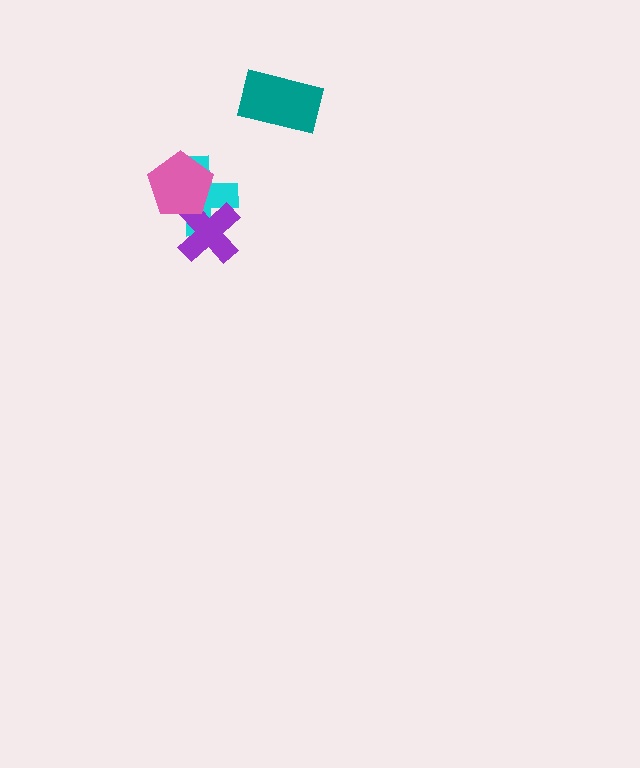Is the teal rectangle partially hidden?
No, no other shape covers it.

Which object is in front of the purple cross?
The pink pentagon is in front of the purple cross.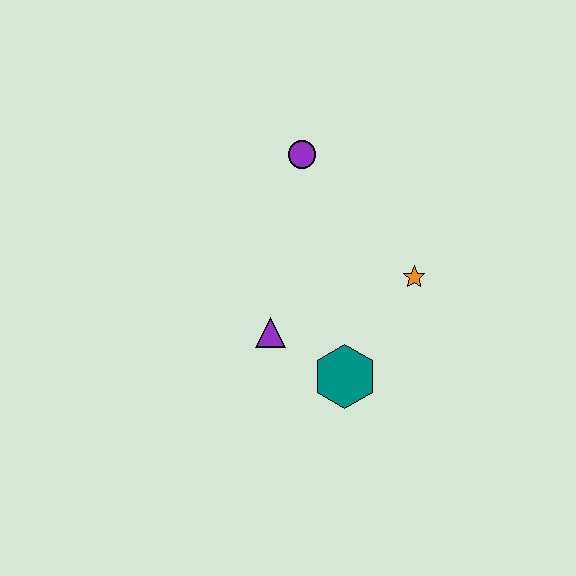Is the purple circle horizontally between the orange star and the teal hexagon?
No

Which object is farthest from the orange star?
The purple circle is farthest from the orange star.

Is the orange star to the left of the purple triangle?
No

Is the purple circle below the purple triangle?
No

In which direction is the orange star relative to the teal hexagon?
The orange star is above the teal hexagon.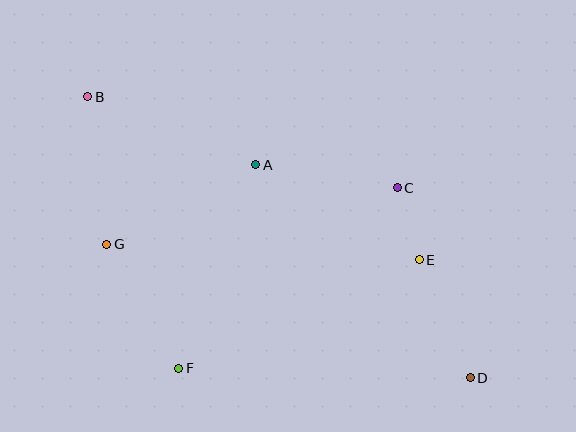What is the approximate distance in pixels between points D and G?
The distance between D and G is approximately 387 pixels.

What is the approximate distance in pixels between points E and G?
The distance between E and G is approximately 313 pixels.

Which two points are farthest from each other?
Points B and D are farthest from each other.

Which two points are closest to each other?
Points C and E are closest to each other.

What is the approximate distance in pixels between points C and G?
The distance between C and G is approximately 296 pixels.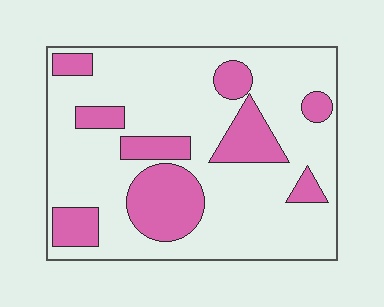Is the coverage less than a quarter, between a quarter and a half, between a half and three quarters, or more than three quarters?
Between a quarter and a half.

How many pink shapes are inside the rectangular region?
9.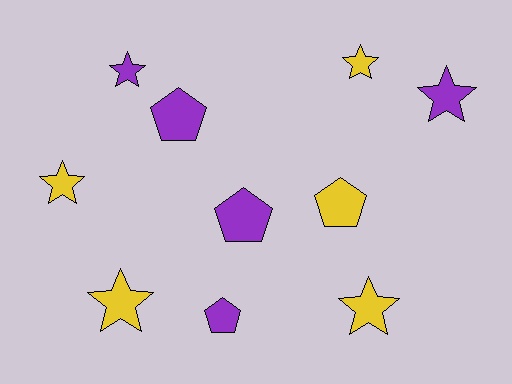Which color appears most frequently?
Purple, with 5 objects.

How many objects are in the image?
There are 10 objects.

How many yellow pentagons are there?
There is 1 yellow pentagon.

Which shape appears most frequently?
Star, with 6 objects.